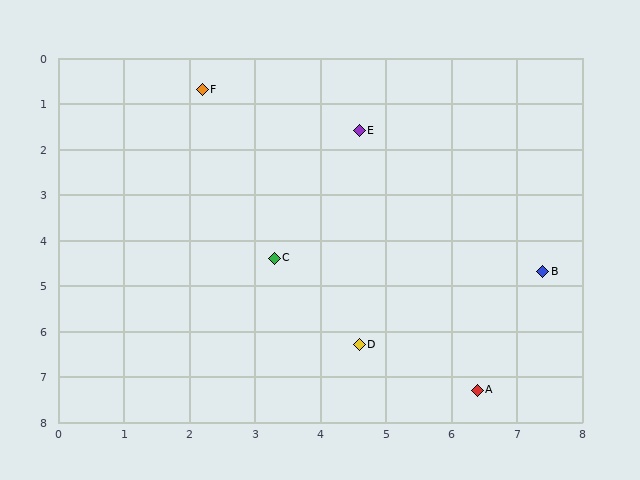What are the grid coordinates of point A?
Point A is at approximately (6.4, 7.3).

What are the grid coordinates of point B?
Point B is at approximately (7.4, 4.7).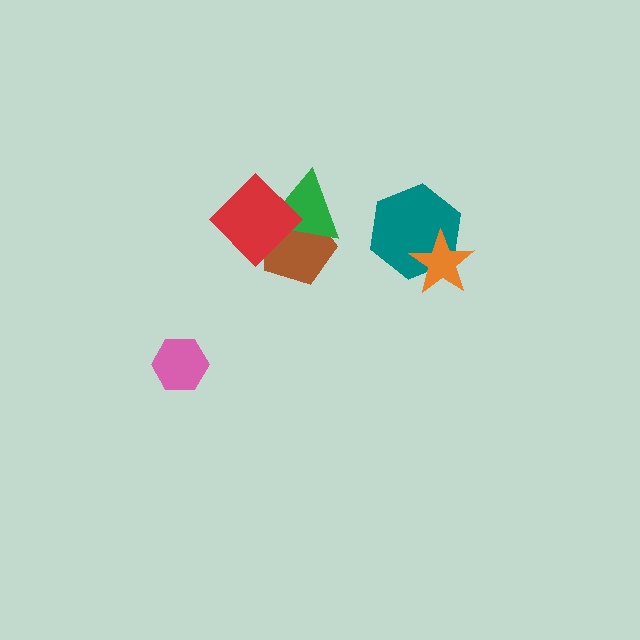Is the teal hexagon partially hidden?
Yes, it is partially covered by another shape.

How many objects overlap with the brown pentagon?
2 objects overlap with the brown pentagon.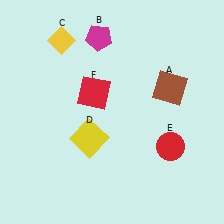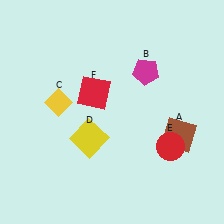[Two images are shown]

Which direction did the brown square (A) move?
The brown square (A) moved down.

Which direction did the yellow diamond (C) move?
The yellow diamond (C) moved down.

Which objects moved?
The objects that moved are: the brown square (A), the magenta pentagon (B), the yellow diamond (C).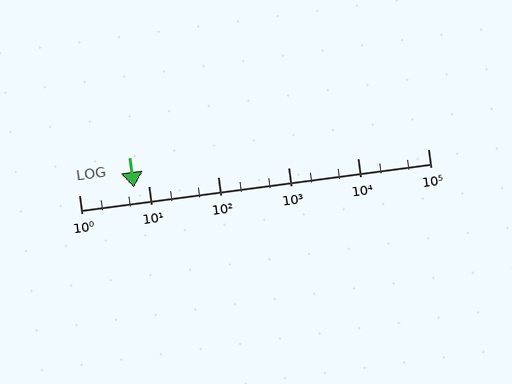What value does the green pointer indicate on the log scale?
The pointer indicates approximately 6.2.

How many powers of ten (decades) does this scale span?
The scale spans 5 decades, from 1 to 100000.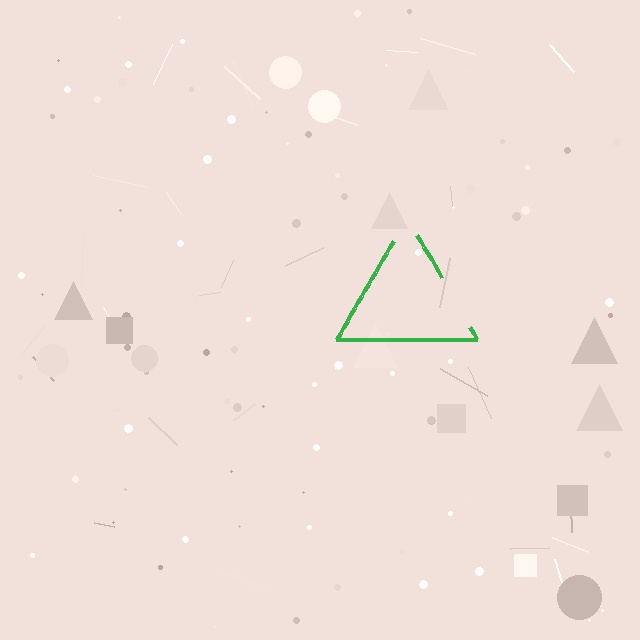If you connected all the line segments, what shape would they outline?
They would outline a triangle.